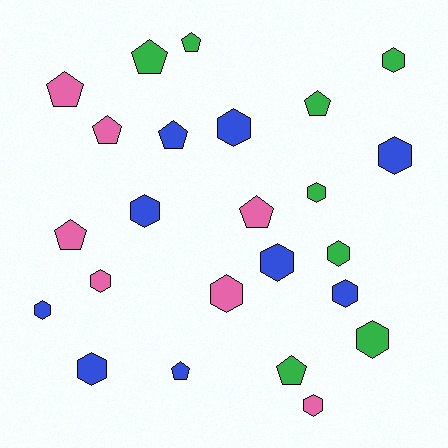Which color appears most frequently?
Blue, with 9 objects.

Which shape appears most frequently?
Hexagon, with 14 objects.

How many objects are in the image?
There are 24 objects.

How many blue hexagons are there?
There are 7 blue hexagons.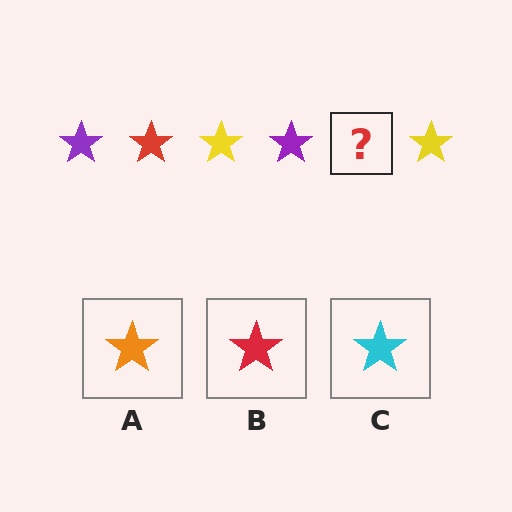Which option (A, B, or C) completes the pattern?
B.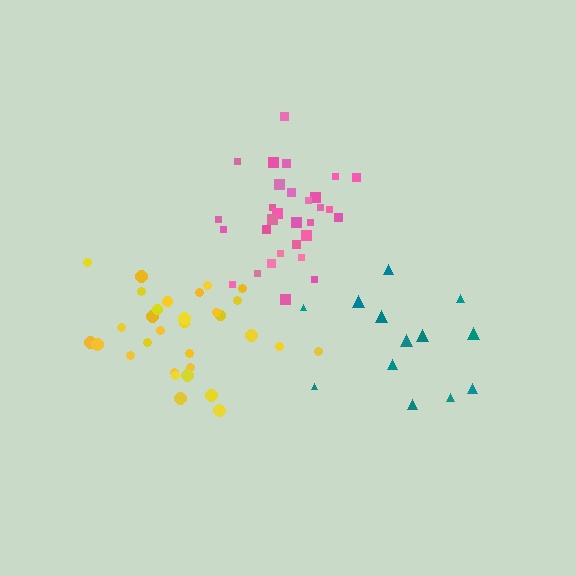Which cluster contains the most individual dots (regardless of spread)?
Yellow (31).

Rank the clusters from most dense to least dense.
pink, yellow, teal.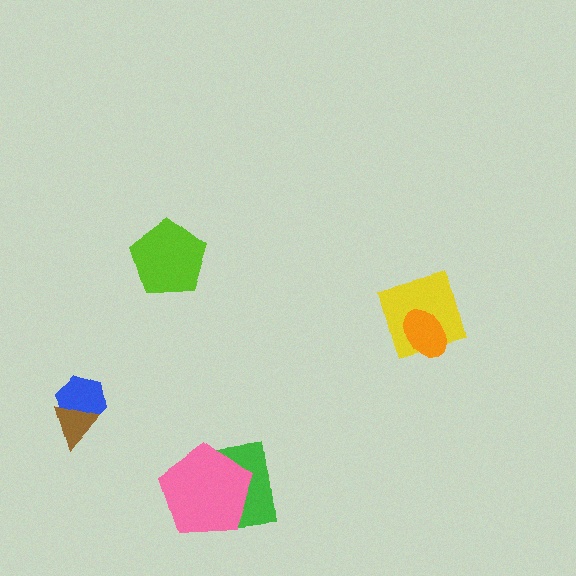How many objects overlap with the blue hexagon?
1 object overlaps with the blue hexagon.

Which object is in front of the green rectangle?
The pink pentagon is in front of the green rectangle.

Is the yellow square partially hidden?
Yes, it is partially covered by another shape.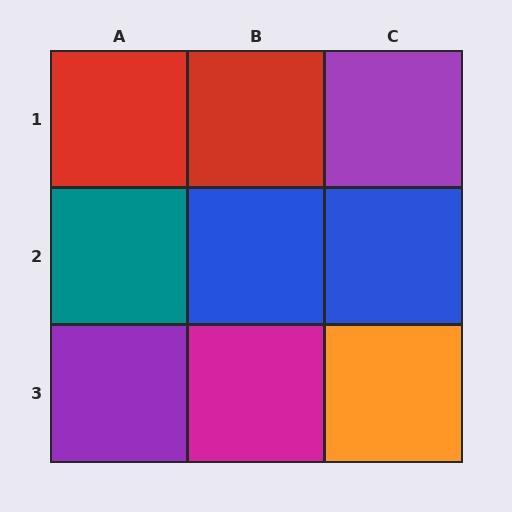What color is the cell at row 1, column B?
Red.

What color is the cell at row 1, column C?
Purple.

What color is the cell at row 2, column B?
Blue.